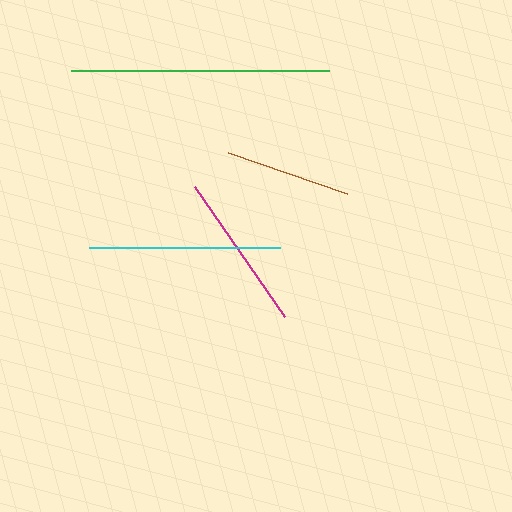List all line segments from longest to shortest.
From longest to shortest: green, cyan, magenta, brown.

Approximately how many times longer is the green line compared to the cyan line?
The green line is approximately 1.4 times the length of the cyan line.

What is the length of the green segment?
The green segment is approximately 258 pixels long.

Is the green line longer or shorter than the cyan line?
The green line is longer than the cyan line.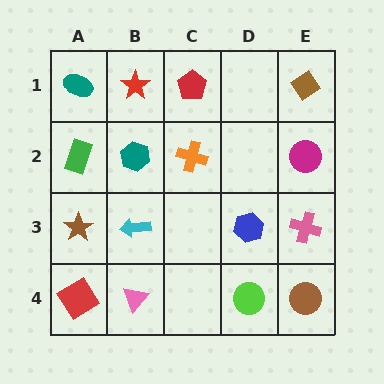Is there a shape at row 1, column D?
No, that cell is empty.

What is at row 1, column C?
A red pentagon.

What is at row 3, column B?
A cyan arrow.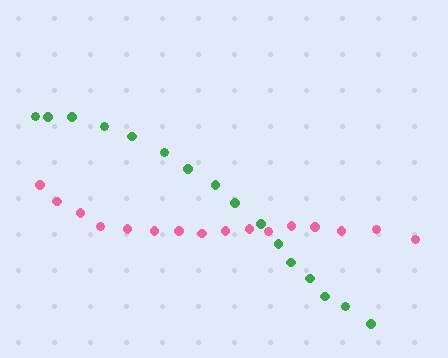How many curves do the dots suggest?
There are 2 distinct paths.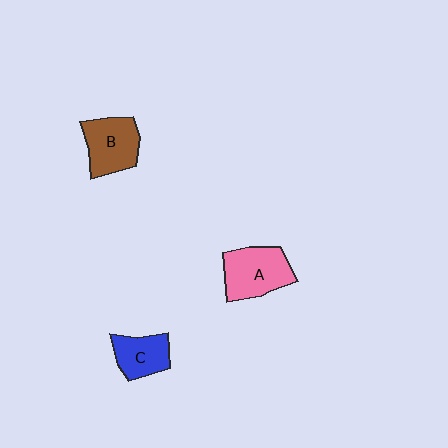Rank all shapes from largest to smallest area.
From largest to smallest: A (pink), B (brown), C (blue).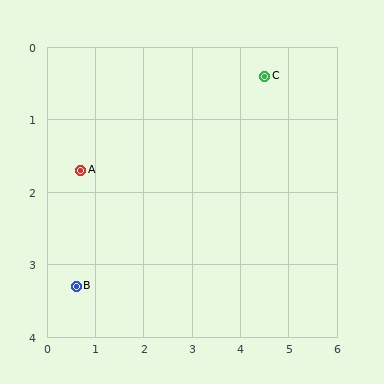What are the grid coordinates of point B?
Point B is at approximately (0.6, 3.3).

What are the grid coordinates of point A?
Point A is at approximately (0.7, 1.7).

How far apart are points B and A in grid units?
Points B and A are about 1.6 grid units apart.